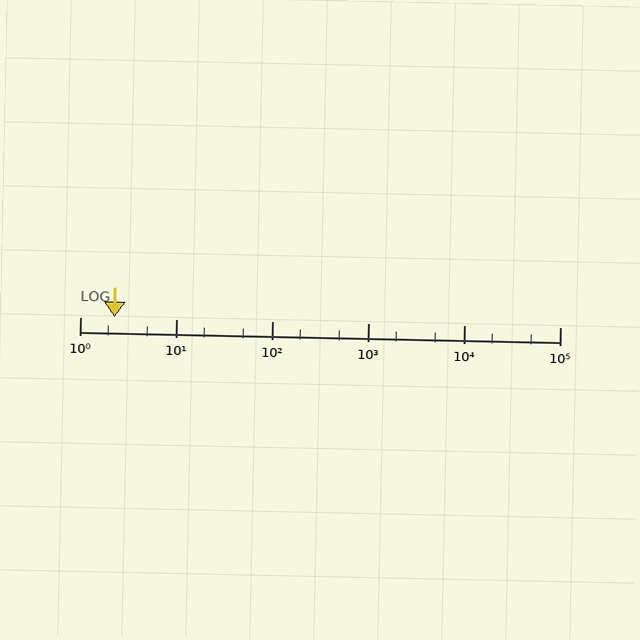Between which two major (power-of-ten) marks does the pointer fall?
The pointer is between 1 and 10.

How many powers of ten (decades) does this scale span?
The scale spans 5 decades, from 1 to 100000.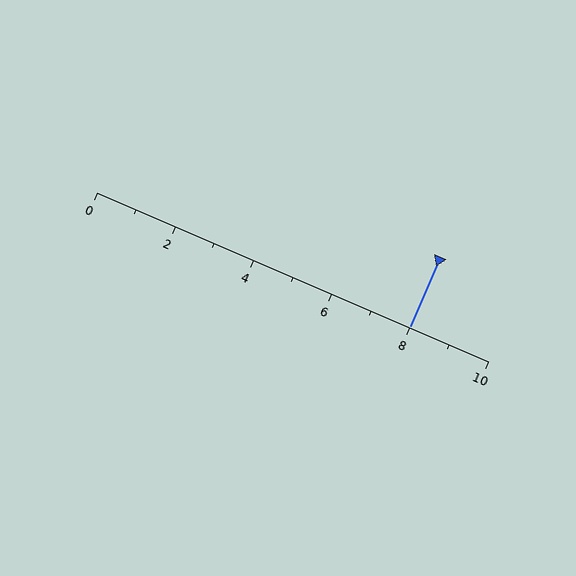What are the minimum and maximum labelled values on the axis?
The axis runs from 0 to 10.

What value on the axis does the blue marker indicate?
The marker indicates approximately 8.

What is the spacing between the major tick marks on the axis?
The major ticks are spaced 2 apart.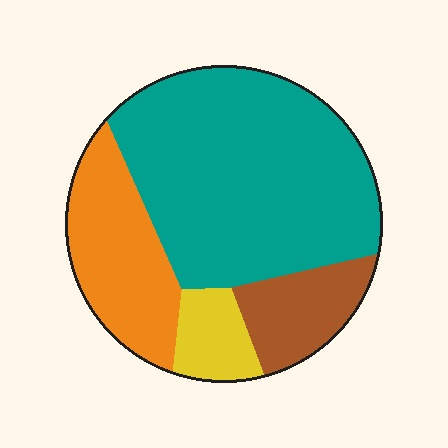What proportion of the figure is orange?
Orange takes up about one fifth (1/5) of the figure.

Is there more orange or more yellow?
Orange.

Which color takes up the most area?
Teal, at roughly 55%.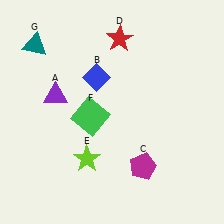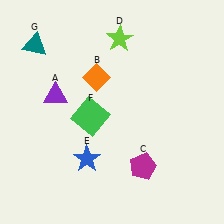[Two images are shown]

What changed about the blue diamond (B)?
In Image 1, B is blue. In Image 2, it changed to orange.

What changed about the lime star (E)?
In Image 1, E is lime. In Image 2, it changed to blue.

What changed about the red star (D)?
In Image 1, D is red. In Image 2, it changed to lime.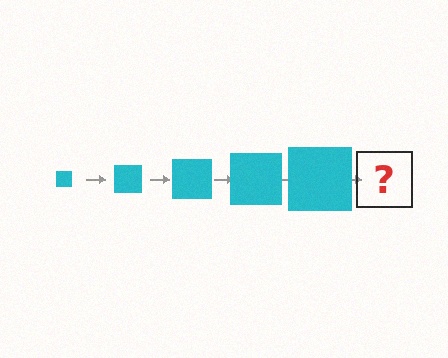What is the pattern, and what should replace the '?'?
The pattern is that the square gets progressively larger each step. The '?' should be a cyan square, larger than the previous one.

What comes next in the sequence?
The next element should be a cyan square, larger than the previous one.